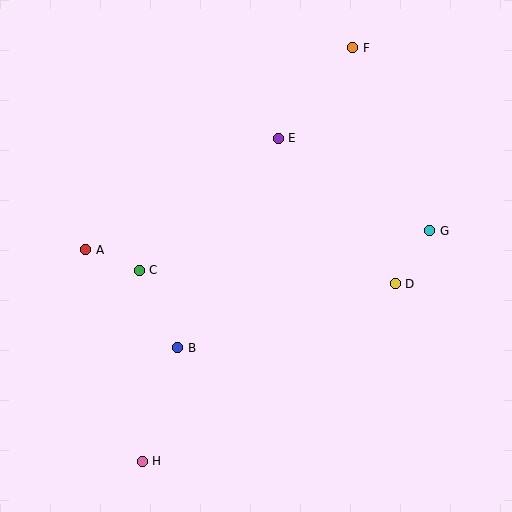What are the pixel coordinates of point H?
Point H is at (142, 461).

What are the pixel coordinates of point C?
Point C is at (139, 270).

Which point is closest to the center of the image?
Point C at (139, 270) is closest to the center.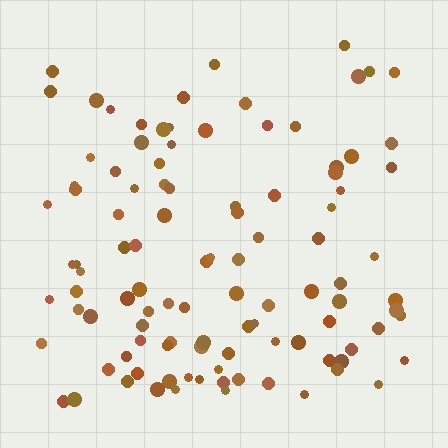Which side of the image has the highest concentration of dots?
The bottom.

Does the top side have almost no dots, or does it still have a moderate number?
Still a moderate number, just noticeably fewer than the bottom.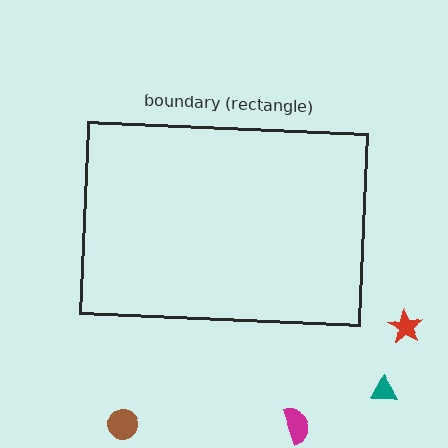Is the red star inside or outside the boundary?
Outside.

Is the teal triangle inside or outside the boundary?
Outside.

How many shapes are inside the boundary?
0 inside, 4 outside.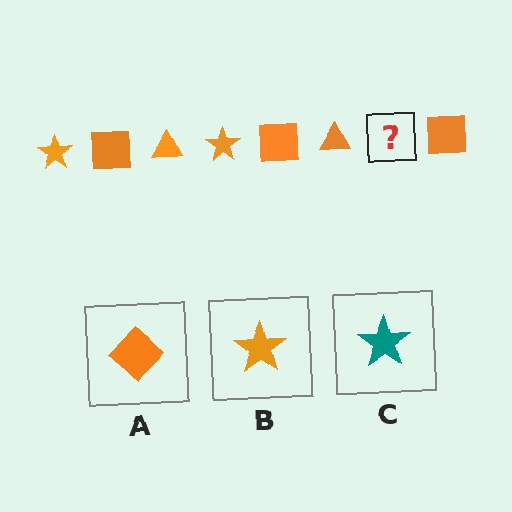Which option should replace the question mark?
Option B.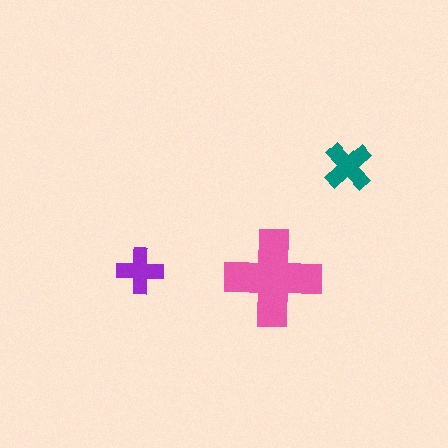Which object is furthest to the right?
The teal cross is rightmost.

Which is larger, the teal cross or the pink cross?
The pink one.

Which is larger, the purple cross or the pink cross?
The pink one.